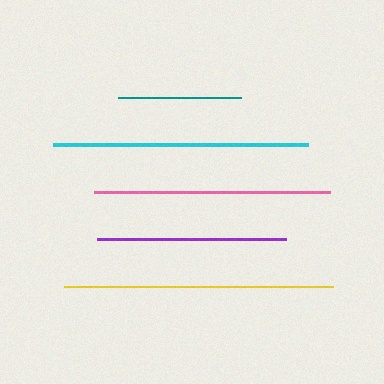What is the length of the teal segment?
The teal segment is approximately 124 pixels long.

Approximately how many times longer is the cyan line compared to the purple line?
The cyan line is approximately 1.3 times the length of the purple line.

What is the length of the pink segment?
The pink segment is approximately 236 pixels long.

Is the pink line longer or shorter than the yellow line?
The yellow line is longer than the pink line.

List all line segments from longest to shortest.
From longest to shortest: yellow, cyan, pink, purple, teal.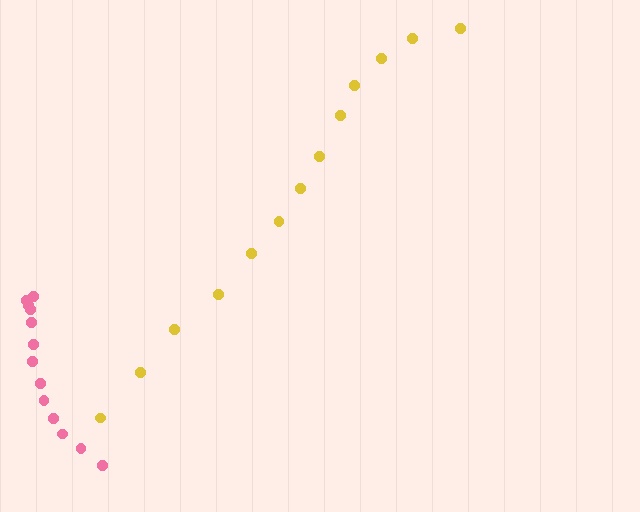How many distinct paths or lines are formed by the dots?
There are 2 distinct paths.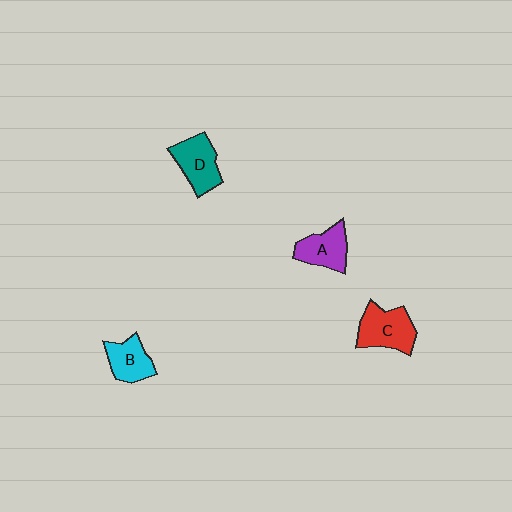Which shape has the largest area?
Shape C (red).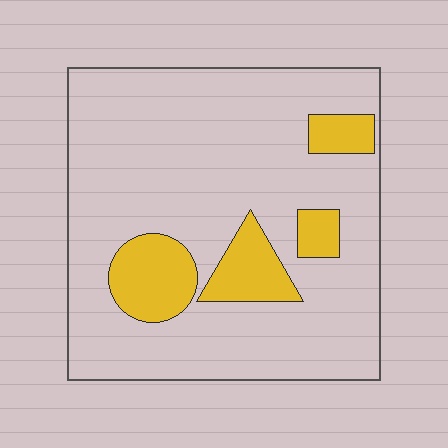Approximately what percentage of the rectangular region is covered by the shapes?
Approximately 15%.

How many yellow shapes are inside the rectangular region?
4.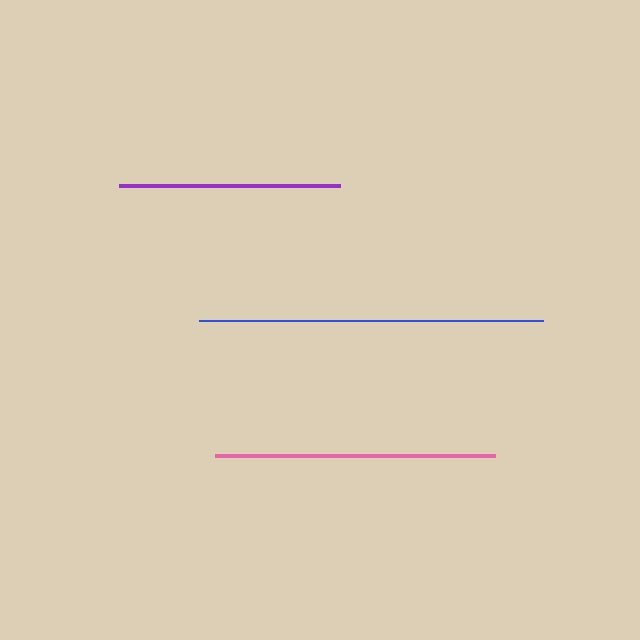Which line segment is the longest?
The blue line is the longest at approximately 344 pixels.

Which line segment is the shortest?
The purple line is the shortest at approximately 221 pixels.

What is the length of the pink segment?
The pink segment is approximately 280 pixels long.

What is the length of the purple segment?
The purple segment is approximately 221 pixels long.